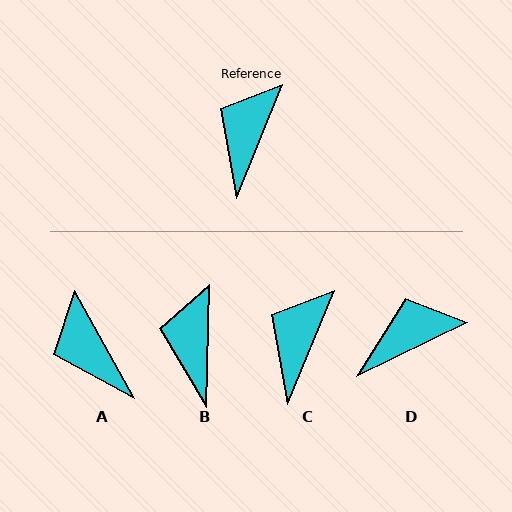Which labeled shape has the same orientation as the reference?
C.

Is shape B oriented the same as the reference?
No, it is off by about 21 degrees.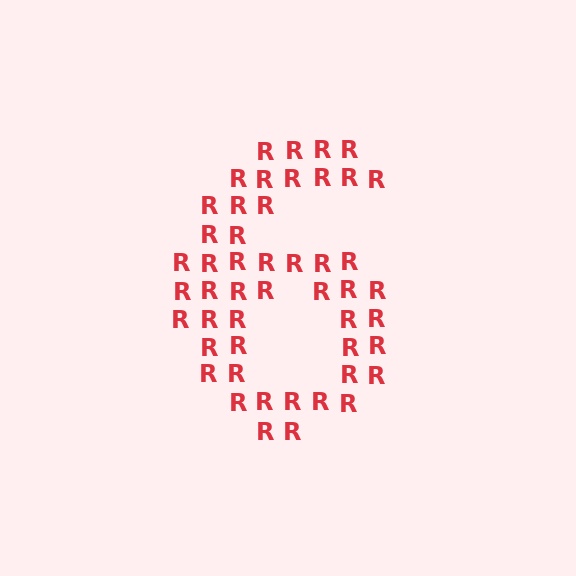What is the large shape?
The large shape is the digit 6.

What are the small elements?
The small elements are letter R's.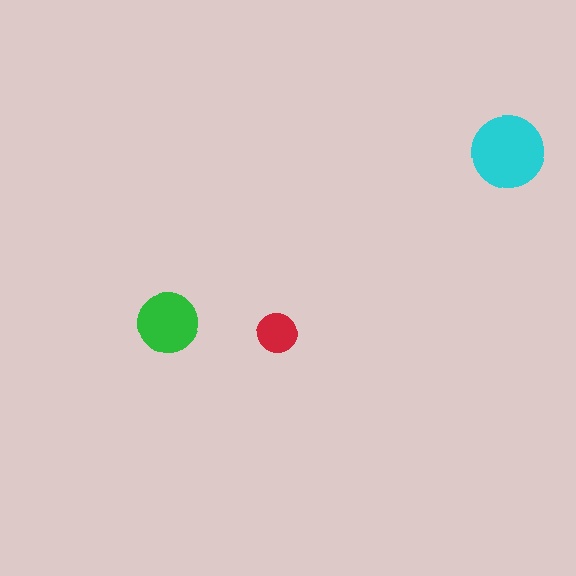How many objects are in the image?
There are 3 objects in the image.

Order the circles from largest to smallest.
the cyan one, the green one, the red one.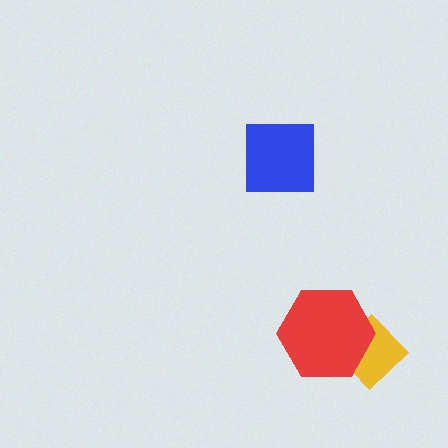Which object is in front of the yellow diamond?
The red hexagon is in front of the yellow diamond.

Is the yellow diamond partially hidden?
Yes, it is partially covered by another shape.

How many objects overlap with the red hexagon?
1 object overlaps with the red hexagon.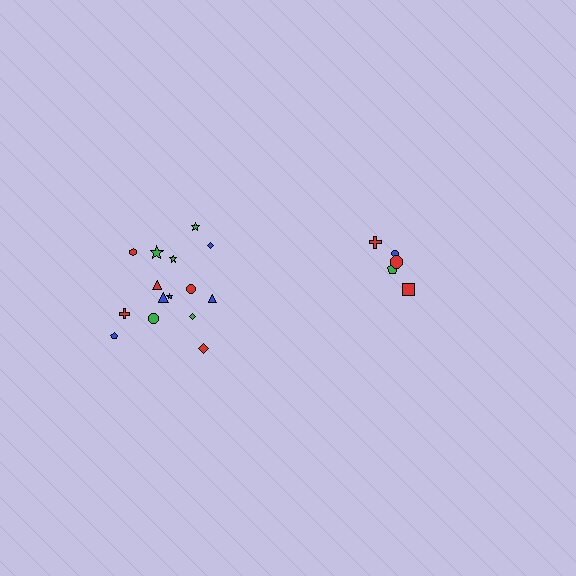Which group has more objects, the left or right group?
The left group.